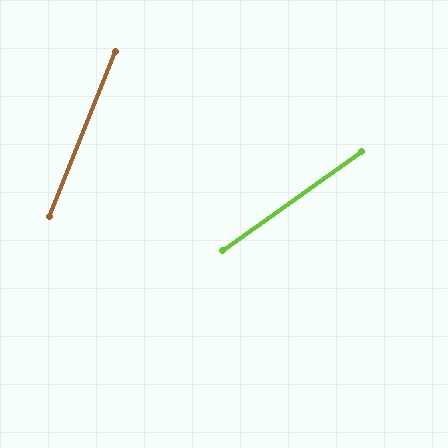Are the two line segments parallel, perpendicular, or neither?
Neither parallel nor perpendicular — they differ by about 33°.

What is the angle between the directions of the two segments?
Approximately 33 degrees.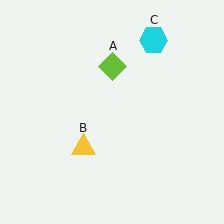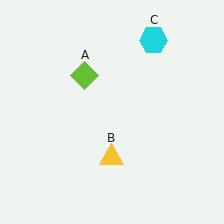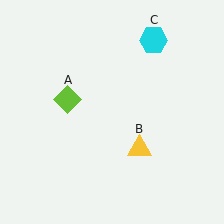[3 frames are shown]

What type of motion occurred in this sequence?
The lime diamond (object A), yellow triangle (object B) rotated counterclockwise around the center of the scene.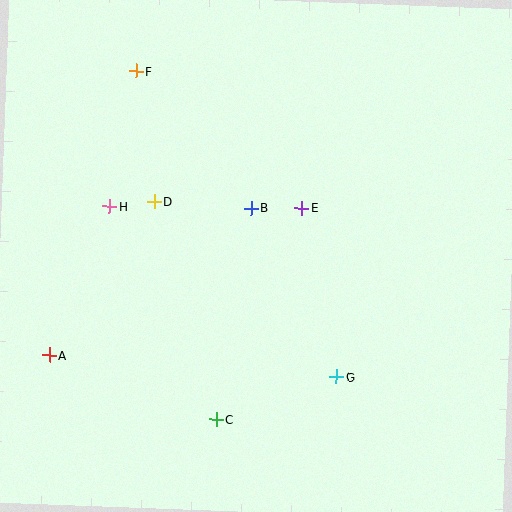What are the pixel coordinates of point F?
Point F is at (136, 71).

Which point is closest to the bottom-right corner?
Point G is closest to the bottom-right corner.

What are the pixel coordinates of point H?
Point H is at (109, 206).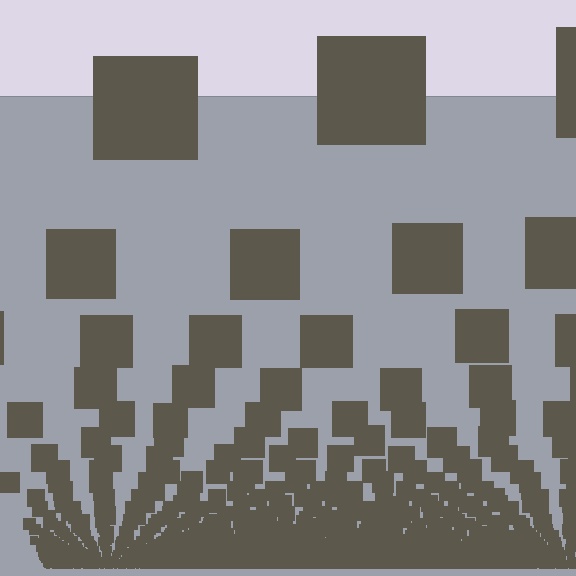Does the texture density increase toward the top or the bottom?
Density increases toward the bottom.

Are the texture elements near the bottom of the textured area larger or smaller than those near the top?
Smaller. The gradient is inverted — elements near the bottom are smaller and denser.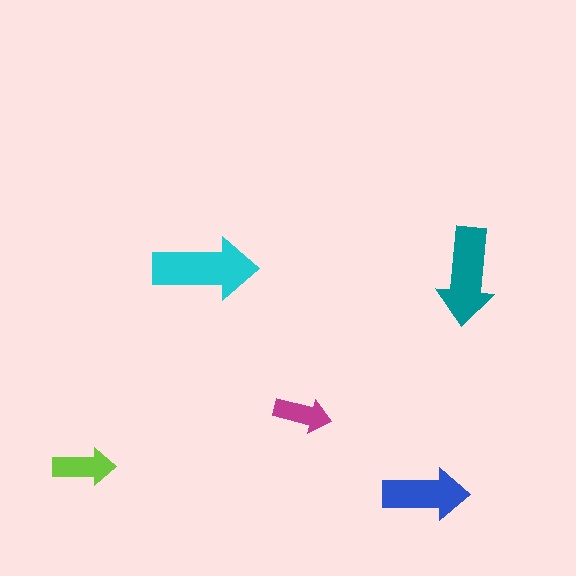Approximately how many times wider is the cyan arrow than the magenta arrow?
About 2 times wider.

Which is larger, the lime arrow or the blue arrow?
The blue one.